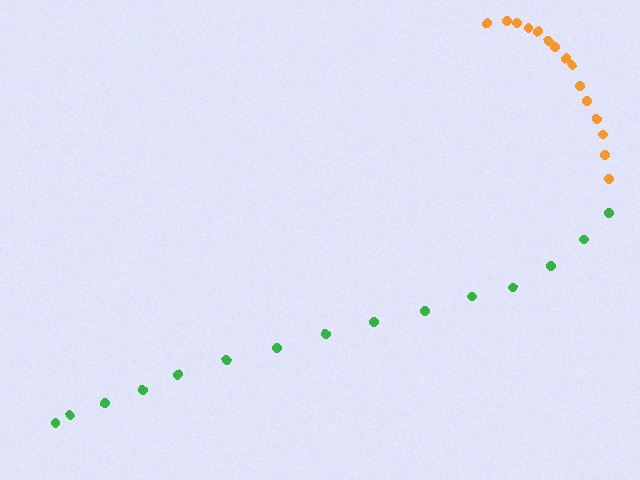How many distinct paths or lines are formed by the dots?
There are 2 distinct paths.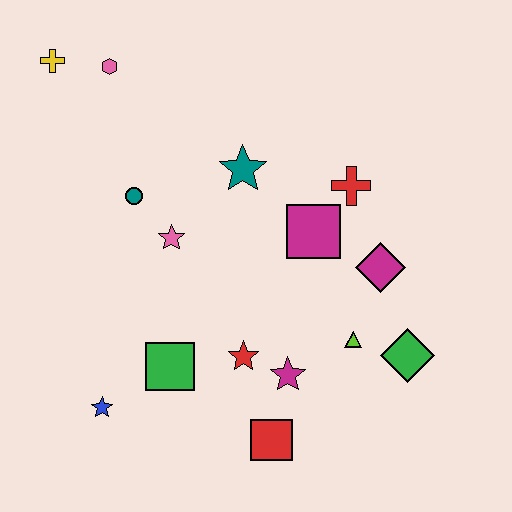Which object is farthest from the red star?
The yellow cross is farthest from the red star.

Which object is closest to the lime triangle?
The green diamond is closest to the lime triangle.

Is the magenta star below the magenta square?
Yes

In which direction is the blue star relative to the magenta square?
The blue star is to the left of the magenta square.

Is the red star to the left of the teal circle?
No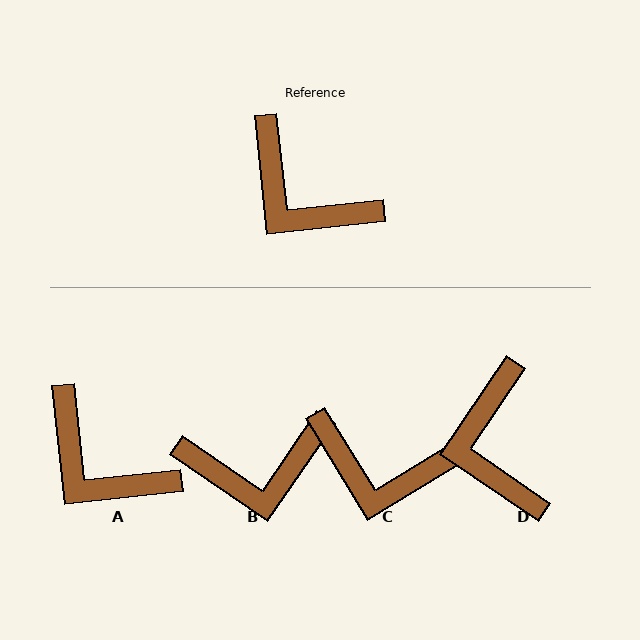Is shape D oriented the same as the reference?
No, it is off by about 40 degrees.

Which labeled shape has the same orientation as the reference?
A.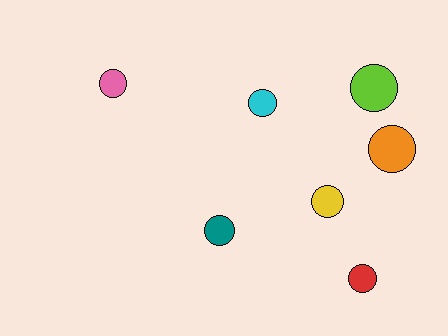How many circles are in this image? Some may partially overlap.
There are 7 circles.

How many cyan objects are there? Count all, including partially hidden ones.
There is 1 cyan object.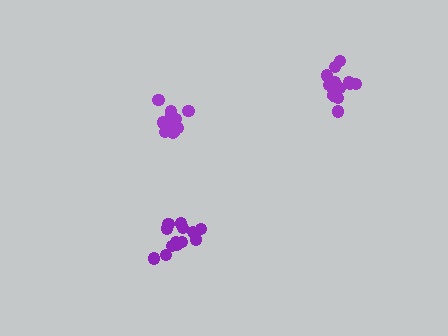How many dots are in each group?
Group 1: 15 dots, Group 2: 14 dots, Group 3: 15 dots (44 total).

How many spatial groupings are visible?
There are 3 spatial groupings.